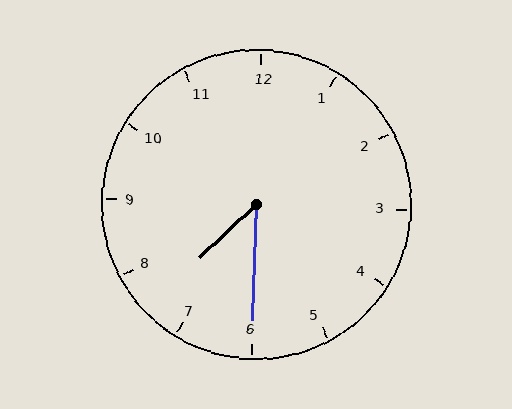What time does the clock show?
7:30.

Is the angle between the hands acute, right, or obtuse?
It is acute.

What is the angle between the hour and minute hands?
Approximately 45 degrees.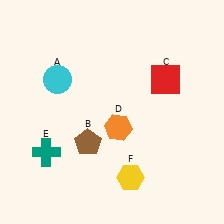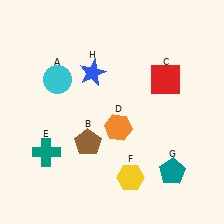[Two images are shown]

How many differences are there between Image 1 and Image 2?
There are 2 differences between the two images.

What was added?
A teal pentagon (G), a blue star (H) were added in Image 2.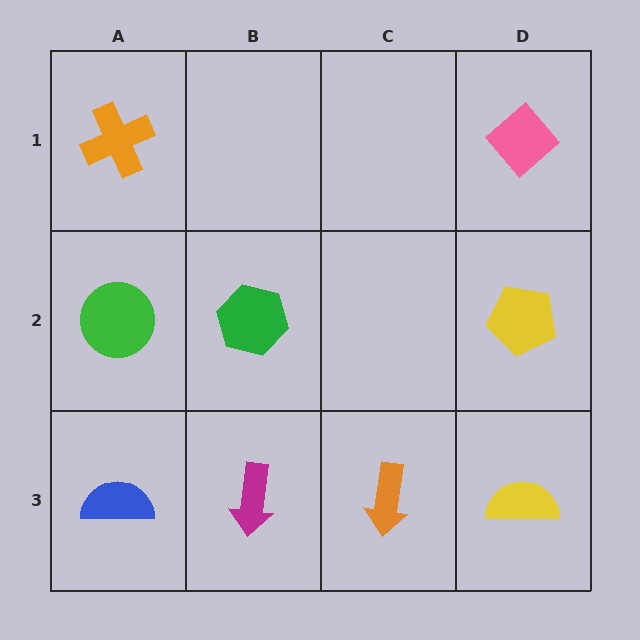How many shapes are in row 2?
3 shapes.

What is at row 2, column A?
A green circle.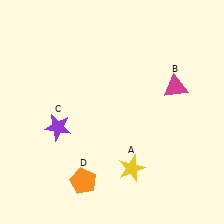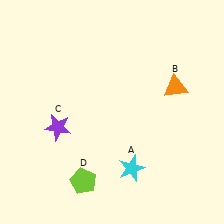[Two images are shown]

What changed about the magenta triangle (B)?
In Image 1, B is magenta. In Image 2, it changed to orange.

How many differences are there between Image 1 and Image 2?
There are 3 differences between the two images.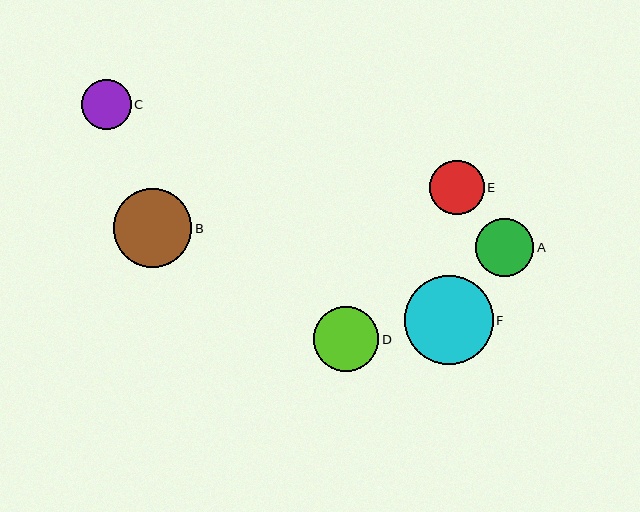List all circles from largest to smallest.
From largest to smallest: F, B, D, A, E, C.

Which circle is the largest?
Circle F is the largest with a size of approximately 89 pixels.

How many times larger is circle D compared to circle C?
Circle D is approximately 1.3 times the size of circle C.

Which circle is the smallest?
Circle C is the smallest with a size of approximately 50 pixels.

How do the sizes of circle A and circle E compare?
Circle A and circle E are approximately the same size.